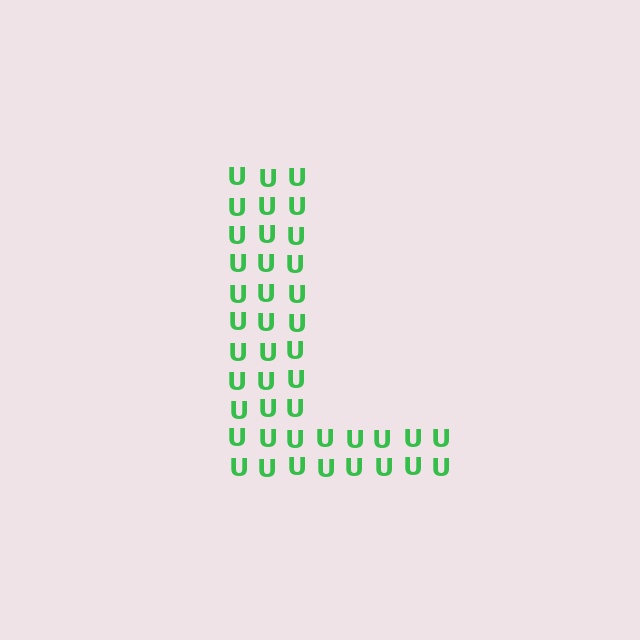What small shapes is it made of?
It is made of small letter U's.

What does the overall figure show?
The overall figure shows the letter L.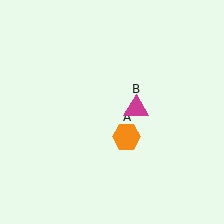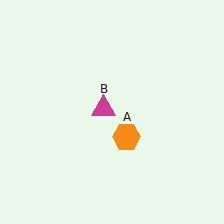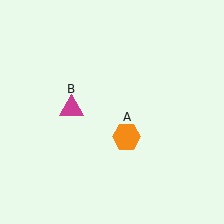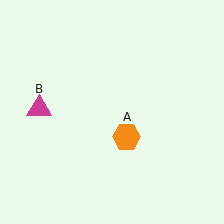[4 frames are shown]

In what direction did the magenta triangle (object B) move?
The magenta triangle (object B) moved left.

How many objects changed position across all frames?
1 object changed position: magenta triangle (object B).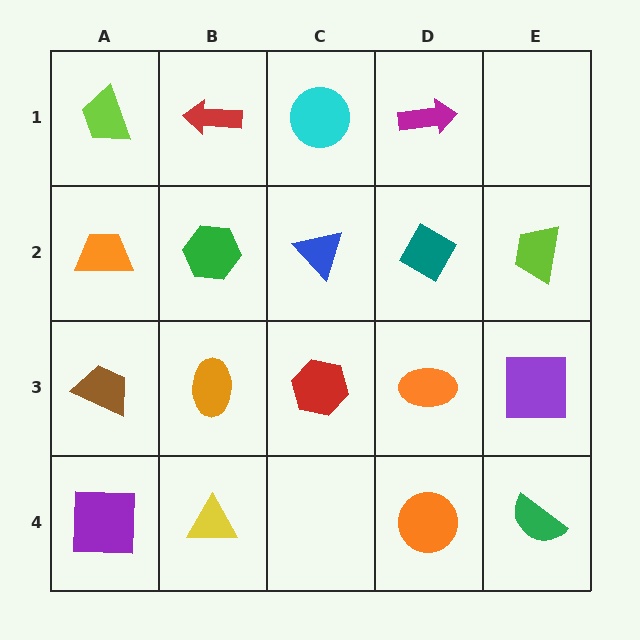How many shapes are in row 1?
4 shapes.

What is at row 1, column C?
A cyan circle.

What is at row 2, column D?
A teal diamond.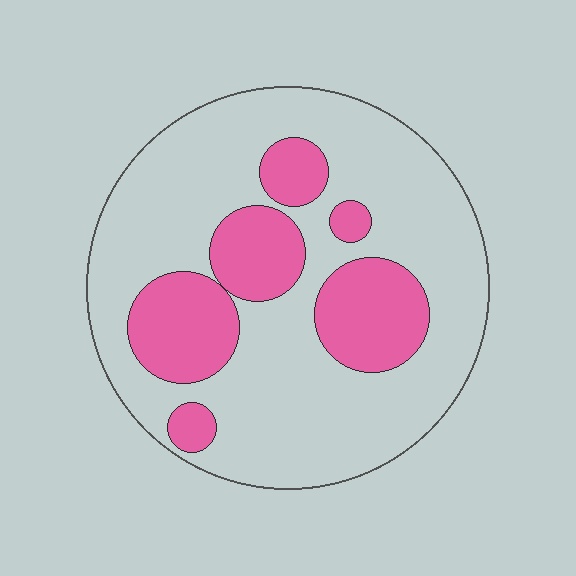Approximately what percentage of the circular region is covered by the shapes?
Approximately 25%.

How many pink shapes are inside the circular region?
6.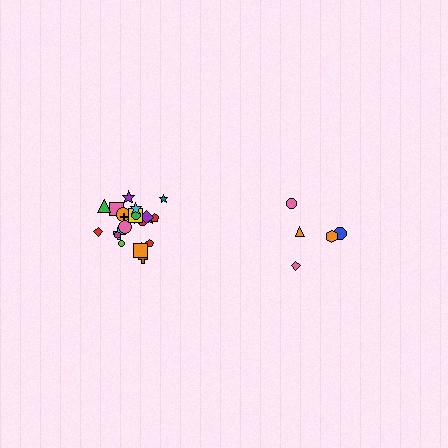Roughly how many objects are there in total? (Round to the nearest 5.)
Roughly 30 objects in total.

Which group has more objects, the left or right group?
The left group.